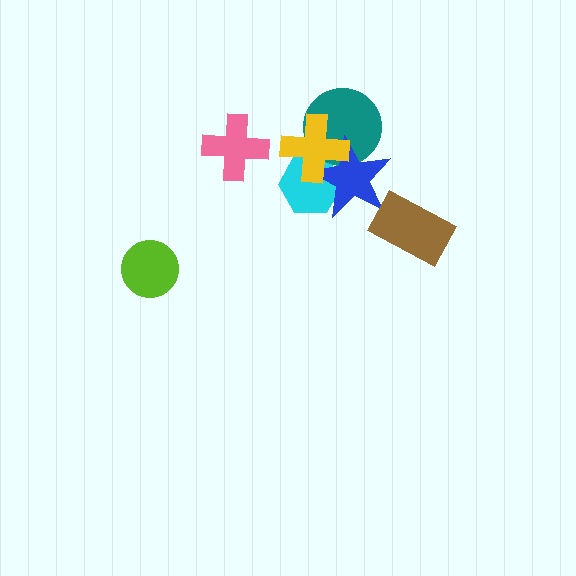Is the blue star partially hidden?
Yes, it is partially covered by another shape.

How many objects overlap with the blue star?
3 objects overlap with the blue star.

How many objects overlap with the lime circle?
0 objects overlap with the lime circle.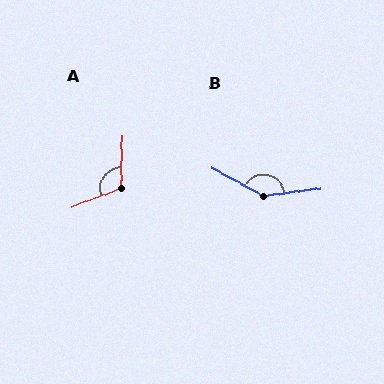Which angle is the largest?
B, at approximately 144 degrees.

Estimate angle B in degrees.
Approximately 144 degrees.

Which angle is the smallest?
A, at approximately 112 degrees.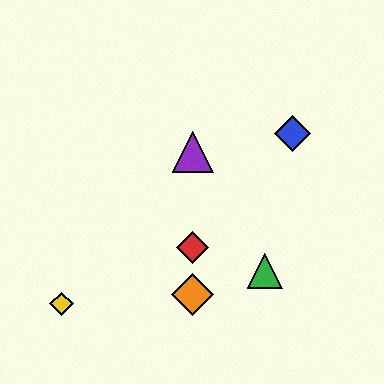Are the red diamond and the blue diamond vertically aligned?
No, the red diamond is at x≈193 and the blue diamond is at x≈292.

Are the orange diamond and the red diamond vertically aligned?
Yes, both are at x≈193.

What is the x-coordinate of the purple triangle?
The purple triangle is at x≈193.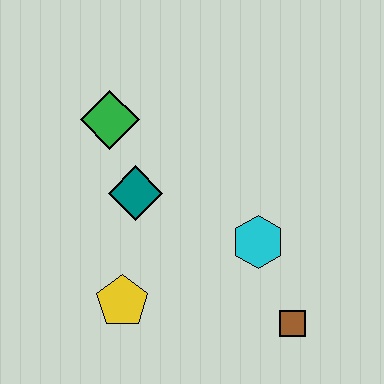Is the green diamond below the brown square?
No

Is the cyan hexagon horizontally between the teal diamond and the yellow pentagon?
No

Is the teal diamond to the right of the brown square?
No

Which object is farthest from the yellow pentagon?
The green diamond is farthest from the yellow pentagon.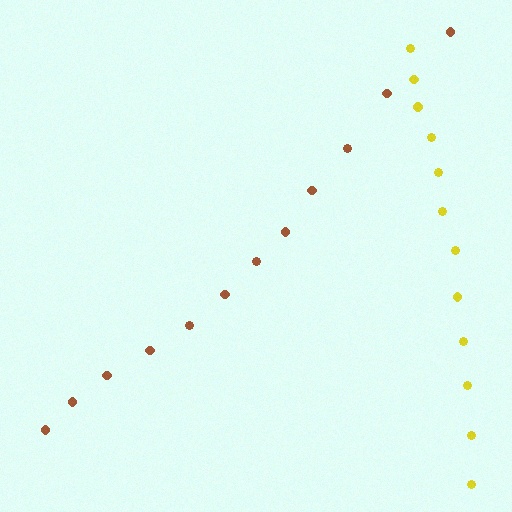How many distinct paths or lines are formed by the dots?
There are 2 distinct paths.